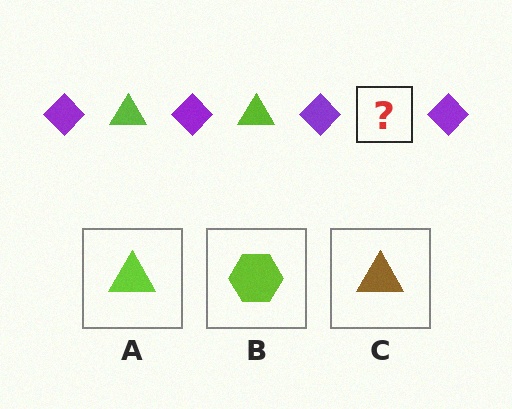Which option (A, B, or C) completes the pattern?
A.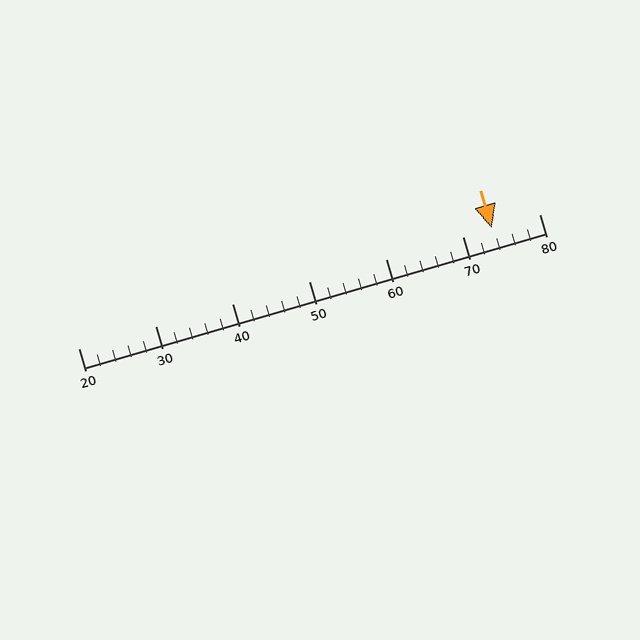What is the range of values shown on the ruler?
The ruler shows values from 20 to 80.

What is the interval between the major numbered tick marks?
The major tick marks are spaced 10 units apart.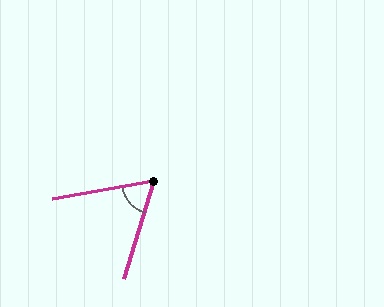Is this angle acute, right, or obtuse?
It is acute.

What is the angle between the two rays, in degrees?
Approximately 63 degrees.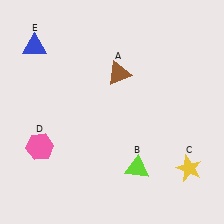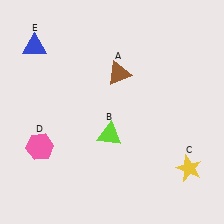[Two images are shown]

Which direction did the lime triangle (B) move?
The lime triangle (B) moved up.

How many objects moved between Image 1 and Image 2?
1 object moved between the two images.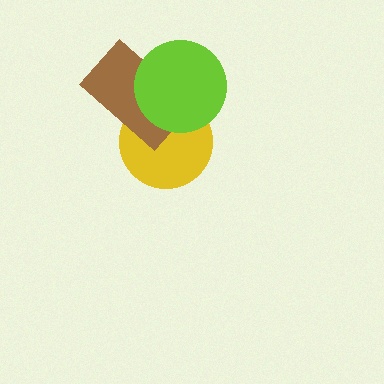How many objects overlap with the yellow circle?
2 objects overlap with the yellow circle.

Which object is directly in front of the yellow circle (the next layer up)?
The brown rectangle is directly in front of the yellow circle.